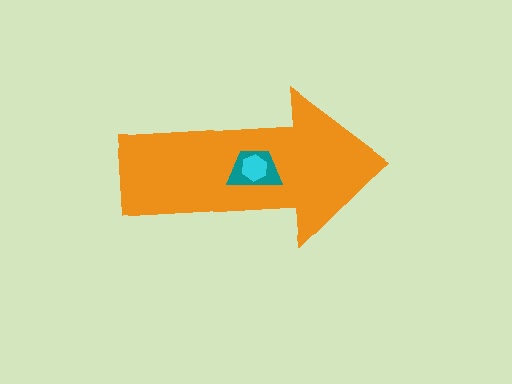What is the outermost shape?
The orange arrow.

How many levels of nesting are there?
3.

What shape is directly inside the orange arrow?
The teal trapezoid.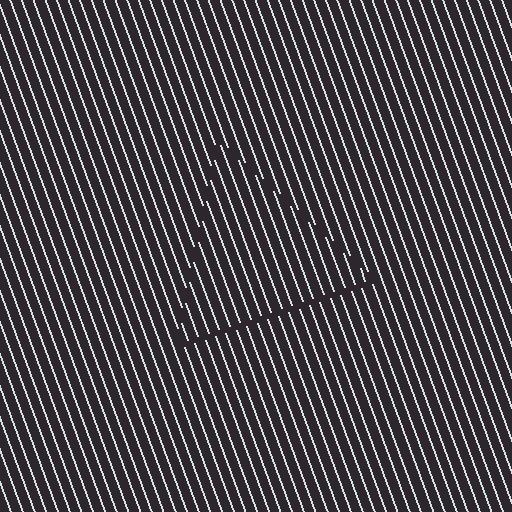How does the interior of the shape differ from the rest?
The interior of the shape contains the same grating, shifted by half a period — the contour is defined by the phase discontinuity where line-ends from the inner and outer gratings abut.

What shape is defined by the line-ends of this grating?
An illusory triangle. The interior of the shape contains the same grating, shifted by half a period — the contour is defined by the phase discontinuity where line-ends from the inner and outer gratings abut.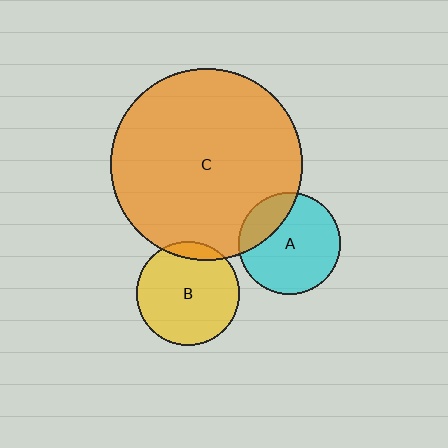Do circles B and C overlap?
Yes.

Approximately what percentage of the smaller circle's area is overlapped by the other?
Approximately 10%.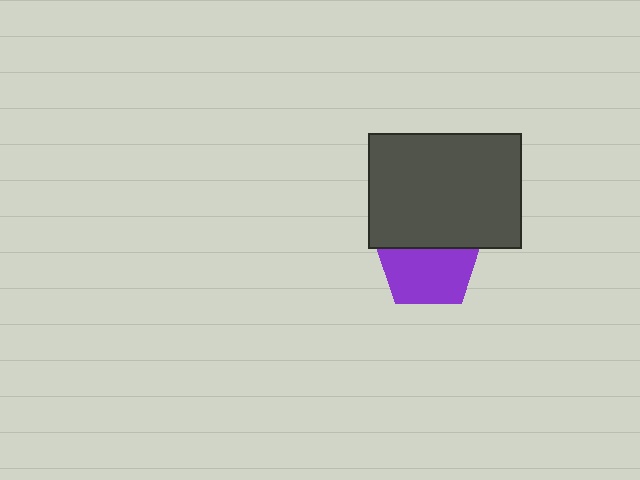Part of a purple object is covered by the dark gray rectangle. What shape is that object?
It is a pentagon.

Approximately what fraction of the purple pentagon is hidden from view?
Roughly 39% of the purple pentagon is hidden behind the dark gray rectangle.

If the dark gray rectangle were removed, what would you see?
You would see the complete purple pentagon.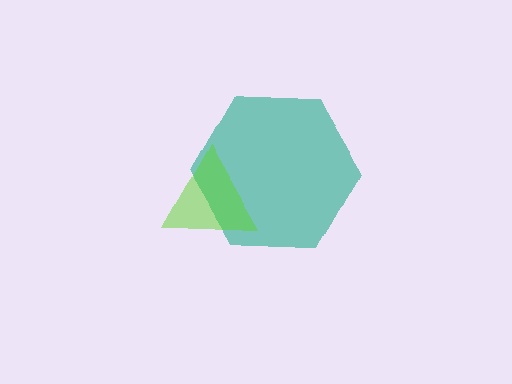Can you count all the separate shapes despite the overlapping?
Yes, there are 2 separate shapes.